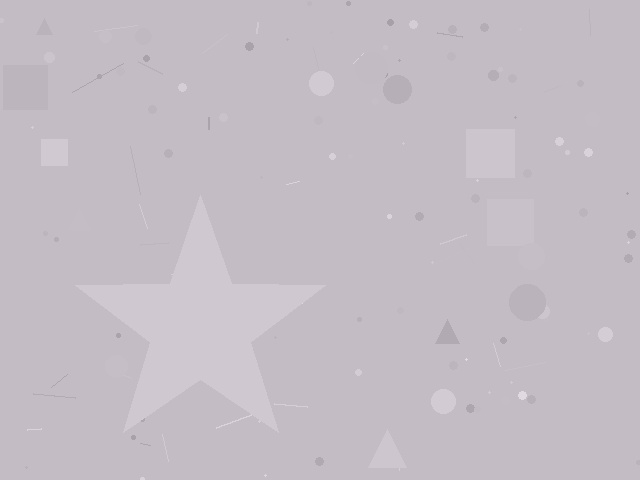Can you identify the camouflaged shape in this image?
The camouflaged shape is a star.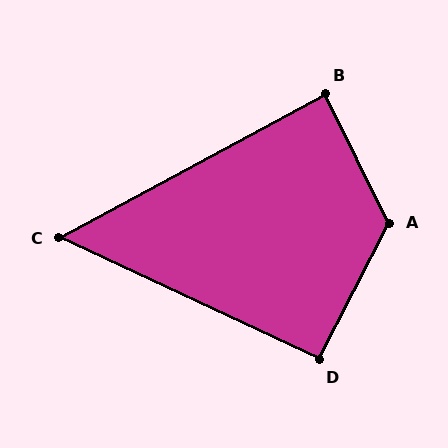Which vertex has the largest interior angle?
A, at approximately 126 degrees.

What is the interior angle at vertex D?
Approximately 92 degrees (approximately right).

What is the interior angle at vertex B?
Approximately 88 degrees (approximately right).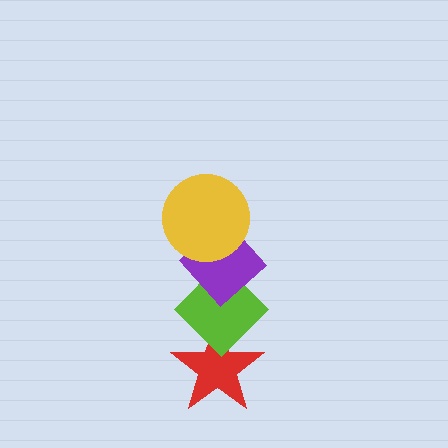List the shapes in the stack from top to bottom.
From top to bottom: the yellow circle, the purple diamond, the lime diamond, the red star.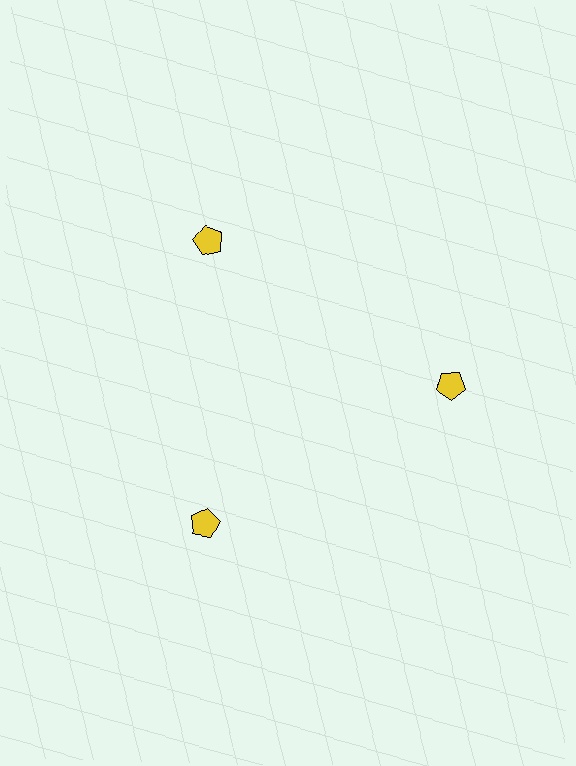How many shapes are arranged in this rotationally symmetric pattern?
There are 3 shapes, arranged in 3 groups of 1.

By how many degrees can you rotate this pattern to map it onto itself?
The pattern maps onto itself every 120 degrees of rotation.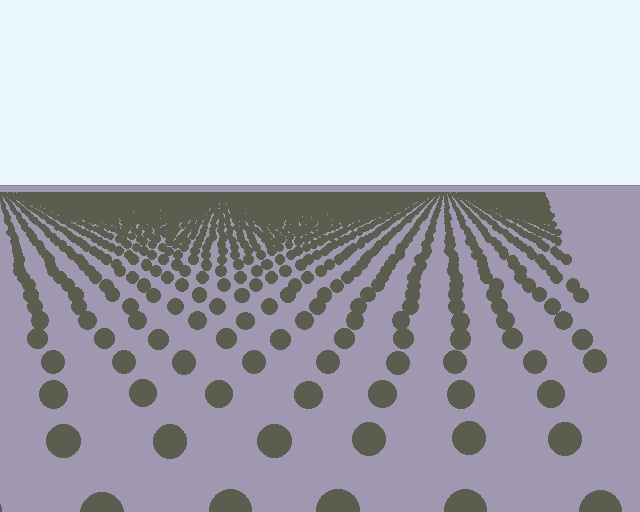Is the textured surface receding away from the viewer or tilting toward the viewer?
The surface is receding away from the viewer. Texture elements get smaller and denser toward the top.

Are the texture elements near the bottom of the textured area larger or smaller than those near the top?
Larger. Near the bottom, elements are closer to the viewer and appear at a bigger on-screen size.